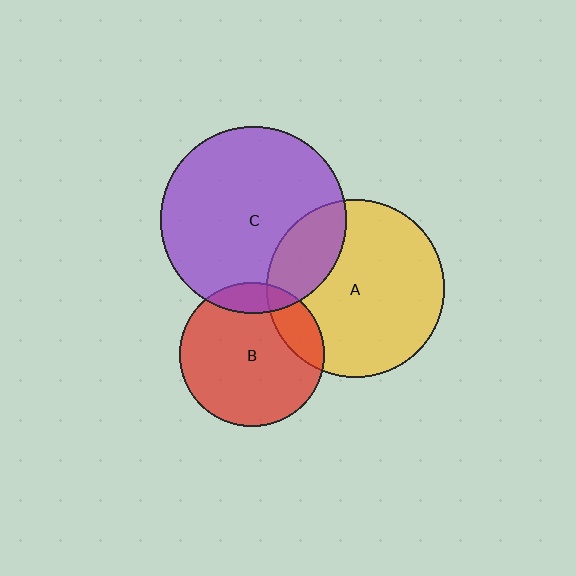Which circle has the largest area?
Circle C (purple).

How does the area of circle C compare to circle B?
Approximately 1.7 times.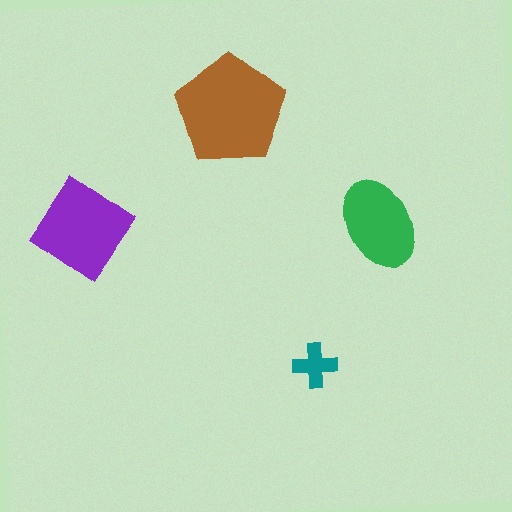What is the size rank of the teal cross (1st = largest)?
4th.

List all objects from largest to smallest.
The brown pentagon, the purple diamond, the green ellipse, the teal cross.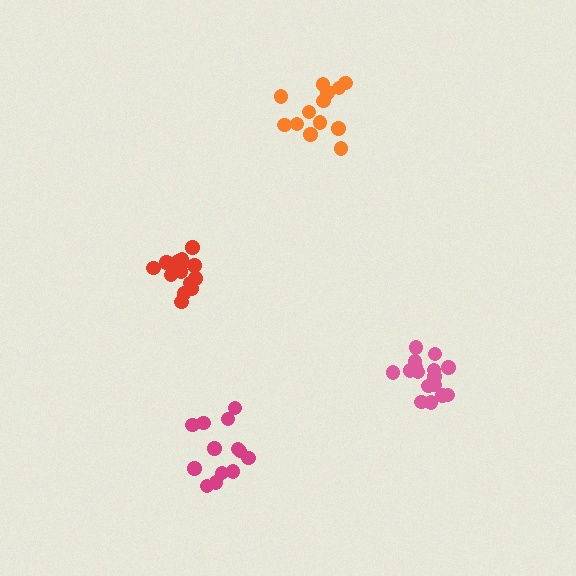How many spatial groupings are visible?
There are 4 spatial groupings.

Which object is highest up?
The orange cluster is topmost.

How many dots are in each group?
Group 1: 13 dots, Group 2: 16 dots, Group 3: 13 dots, Group 4: 16 dots (58 total).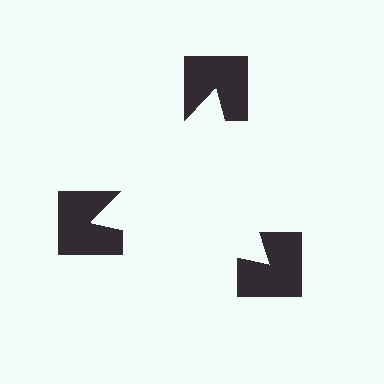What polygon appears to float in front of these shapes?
An illusory triangle — its edges are inferred from the aligned wedge cuts in the notched squares, not physically drawn.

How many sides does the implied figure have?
3 sides.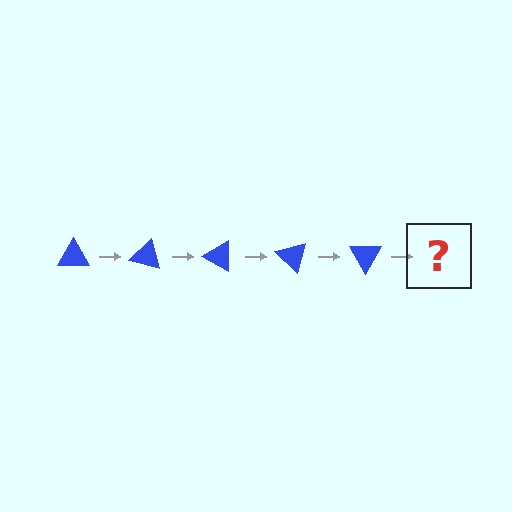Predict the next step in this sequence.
The next step is a blue triangle rotated 75 degrees.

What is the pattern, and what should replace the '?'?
The pattern is that the triangle rotates 15 degrees each step. The '?' should be a blue triangle rotated 75 degrees.